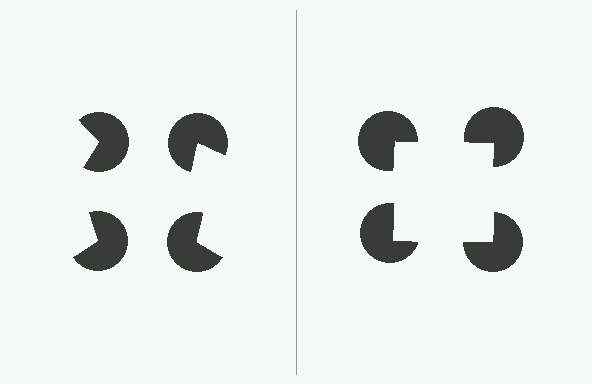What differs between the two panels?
The pac-man discs are positioned identically on both sides; only the wedge orientations differ. On the right they align to a square; on the left they are misaligned.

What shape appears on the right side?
An illusory square.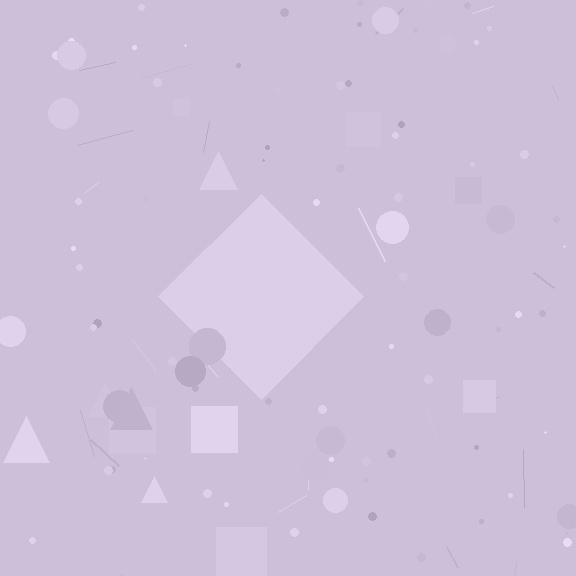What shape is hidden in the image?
A diamond is hidden in the image.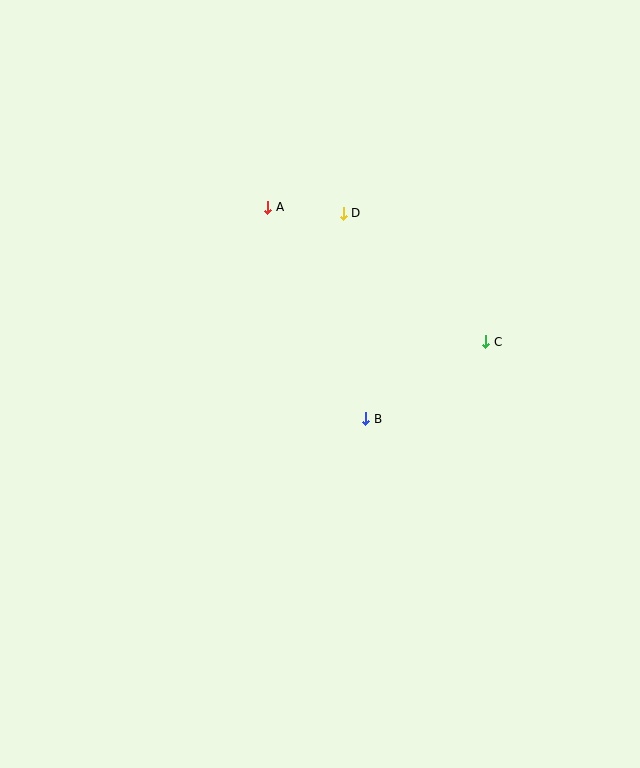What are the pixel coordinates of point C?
Point C is at (486, 342).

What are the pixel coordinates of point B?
Point B is at (366, 419).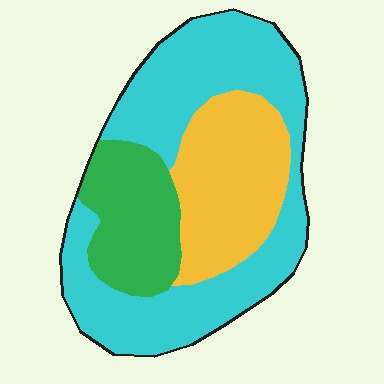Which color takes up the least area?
Green, at roughly 20%.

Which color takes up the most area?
Cyan, at roughly 55%.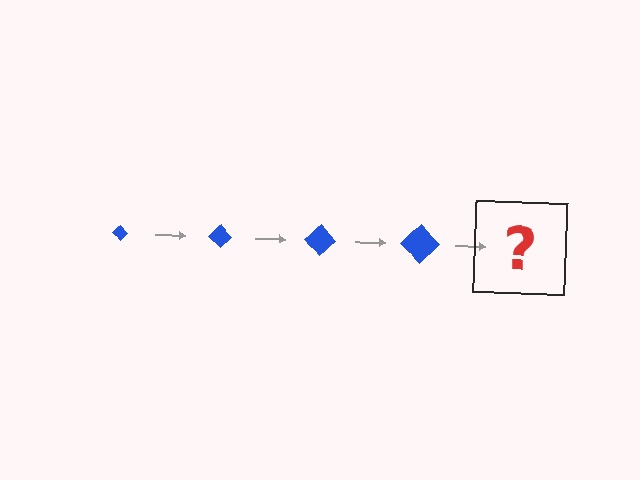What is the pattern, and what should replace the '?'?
The pattern is that the diamond gets progressively larger each step. The '?' should be a blue diamond, larger than the previous one.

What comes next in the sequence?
The next element should be a blue diamond, larger than the previous one.